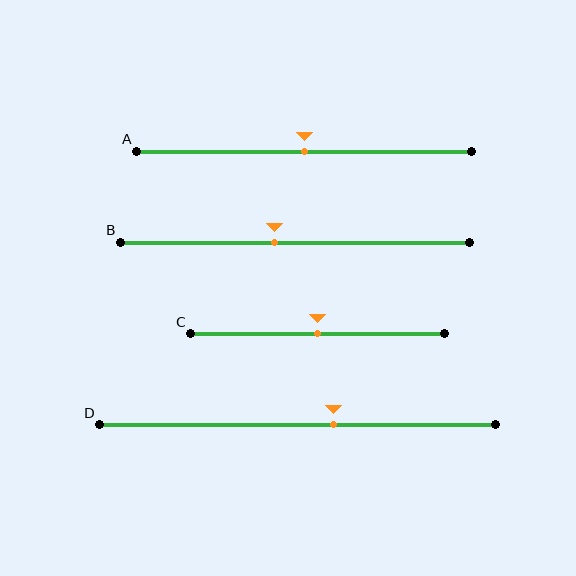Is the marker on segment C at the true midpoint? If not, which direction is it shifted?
Yes, the marker on segment C is at the true midpoint.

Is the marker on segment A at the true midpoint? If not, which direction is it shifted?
Yes, the marker on segment A is at the true midpoint.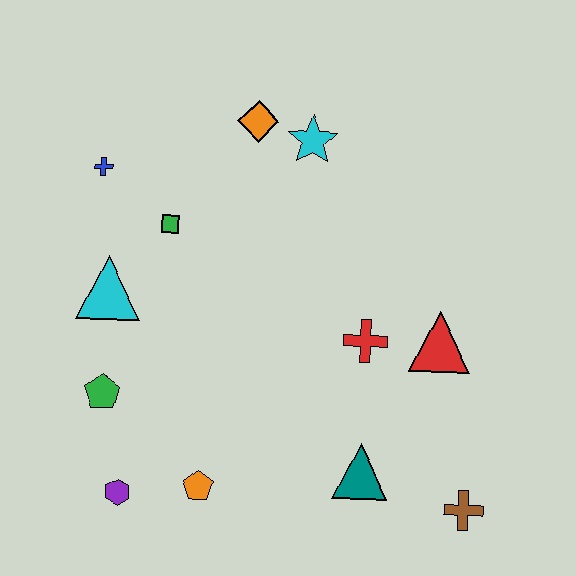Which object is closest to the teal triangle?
The brown cross is closest to the teal triangle.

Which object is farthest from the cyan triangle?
The brown cross is farthest from the cyan triangle.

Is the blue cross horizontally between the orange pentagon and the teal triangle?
No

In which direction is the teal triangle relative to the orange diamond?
The teal triangle is below the orange diamond.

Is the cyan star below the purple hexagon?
No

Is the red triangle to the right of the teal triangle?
Yes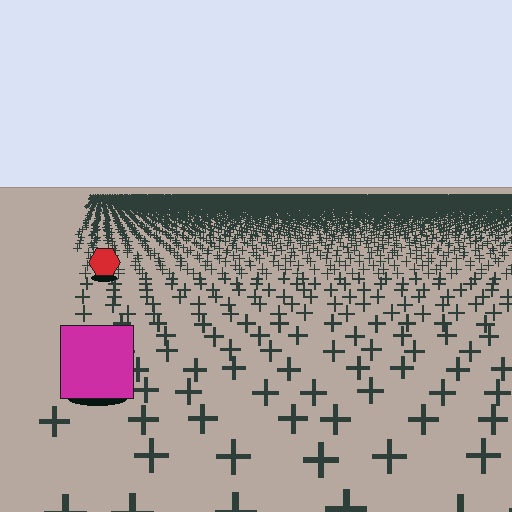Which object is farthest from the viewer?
The red hexagon is farthest from the viewer. It appears smaller and the ground texture around it is denser.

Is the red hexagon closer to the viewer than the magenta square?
No. The magenta square is closer — you can tell from the texture gradient: the ground texture is coarser near it.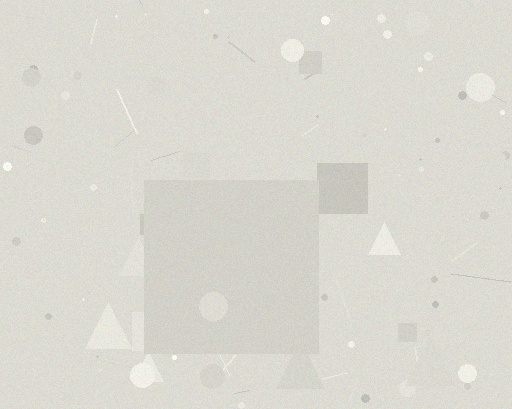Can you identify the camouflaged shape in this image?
The camouflaged shape is a square.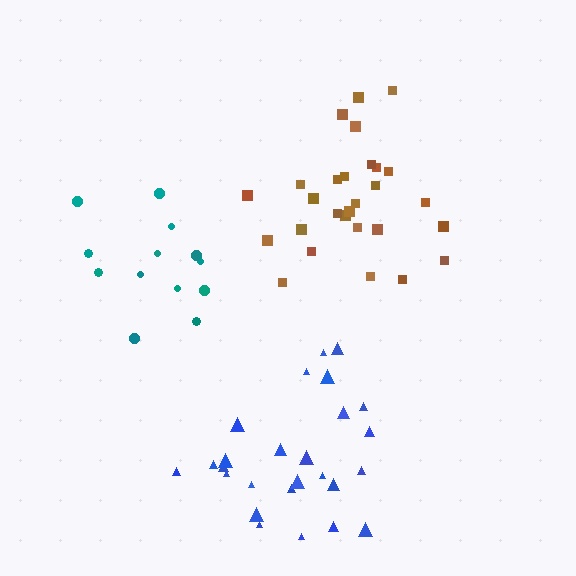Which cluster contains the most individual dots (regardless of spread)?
Brown (28).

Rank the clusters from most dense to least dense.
brown, blue, teal.